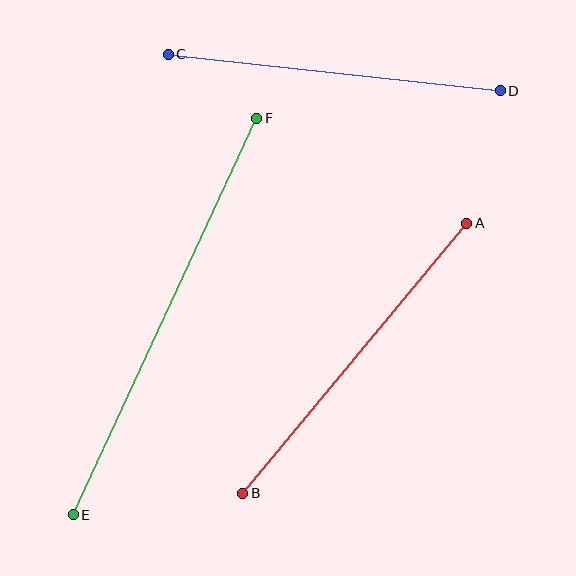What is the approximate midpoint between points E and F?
The midpoint is at approximately (165, 316) pixels.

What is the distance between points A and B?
The distance is approximately 351 pixels.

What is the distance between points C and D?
The distance is approximately 334 pixels.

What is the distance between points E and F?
The distance is approximately 437 pixels.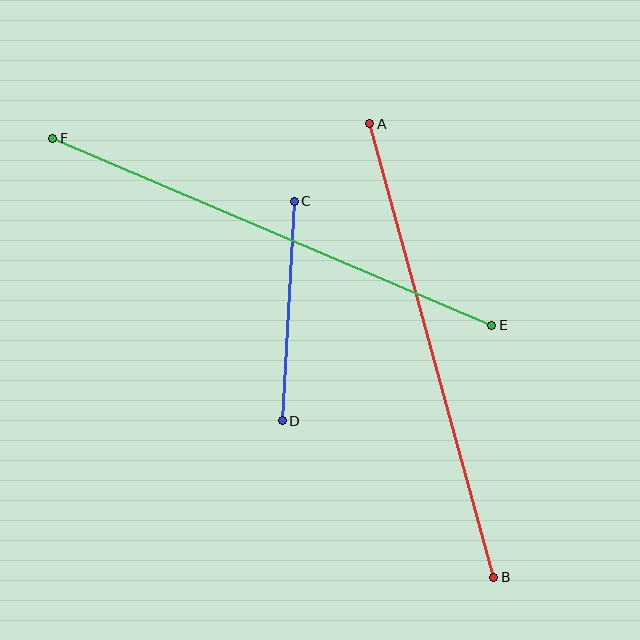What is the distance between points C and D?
The distance is approximately 219 pixels.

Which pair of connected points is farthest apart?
Points E and F are farthest apart.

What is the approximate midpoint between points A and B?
The midpoint is at approximately (432, 351) pixels.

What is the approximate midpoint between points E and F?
The midpoint is at approximately (272, 232) pixels.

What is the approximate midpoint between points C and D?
The midpoint is at approximately (288, 311) pixels.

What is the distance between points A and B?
The distance is approximately 470 pixels.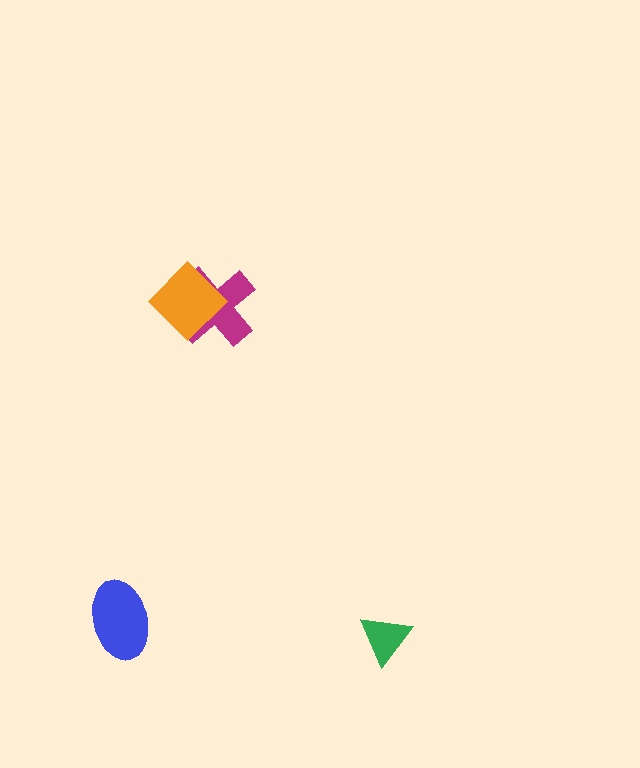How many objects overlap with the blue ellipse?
0 objects overlap with the blue ellipse.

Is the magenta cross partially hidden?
Yes, it is partially covered by another shape.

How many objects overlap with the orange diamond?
1 object overlaps with the orange diamond.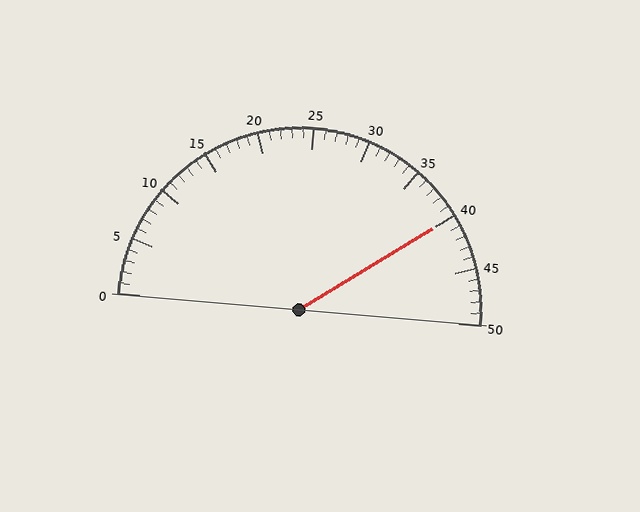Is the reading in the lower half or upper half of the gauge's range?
The reading is in the upper half of the range (0 to 50).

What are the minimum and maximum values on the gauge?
The gauge ranges from 0 to 50.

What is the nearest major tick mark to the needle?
The nearest major tick mark is 40.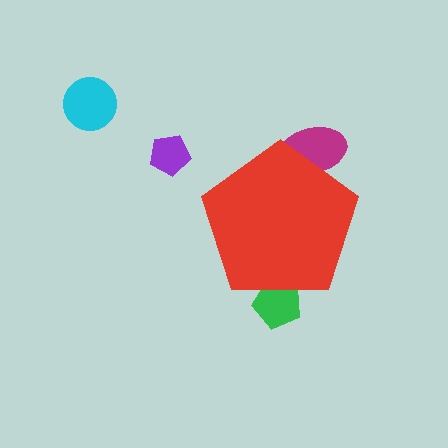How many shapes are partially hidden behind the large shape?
2 shapes are partially hidden.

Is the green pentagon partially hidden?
Yes, the green pentagon is partially hidden behind the red pentagon.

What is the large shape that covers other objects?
A red pentagon.